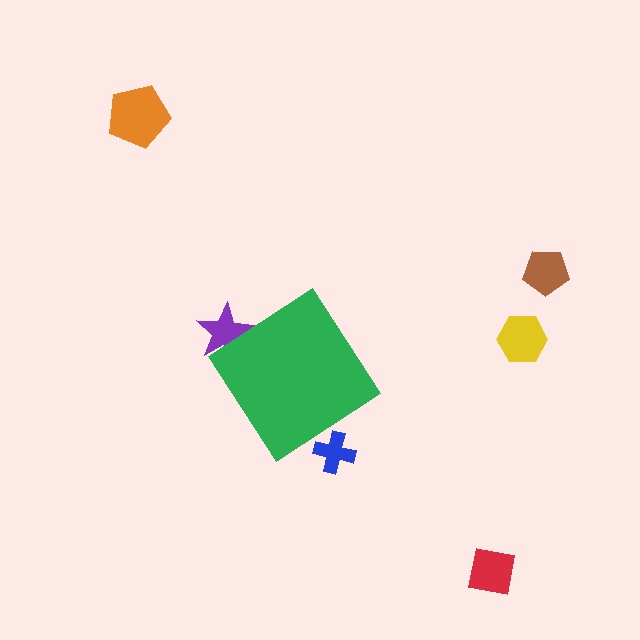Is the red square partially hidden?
No, the red square is fully visible.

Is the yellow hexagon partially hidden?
No, the yellow hexagon is fully visible.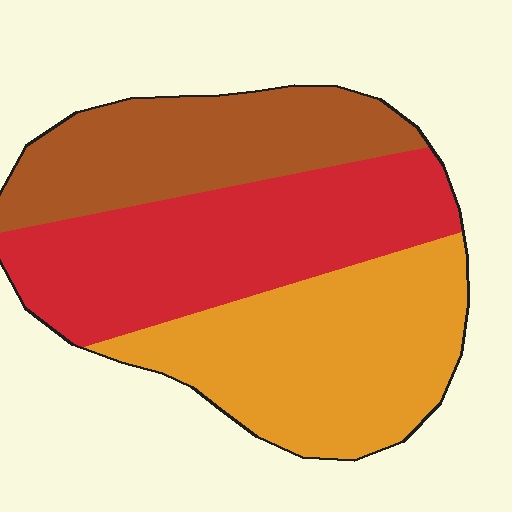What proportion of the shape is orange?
Orange covers roughly 35% of the shape.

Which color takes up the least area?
Brown, at roughly 25%.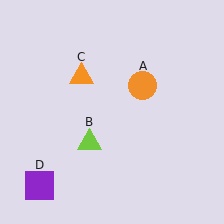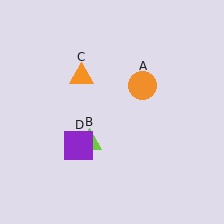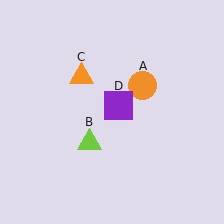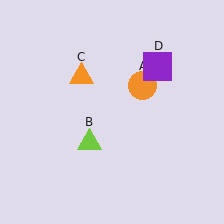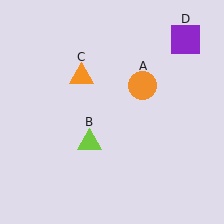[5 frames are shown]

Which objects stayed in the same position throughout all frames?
Orange circle (object A) and lime triangle (object B) and orange triangle (object C) remained stationary.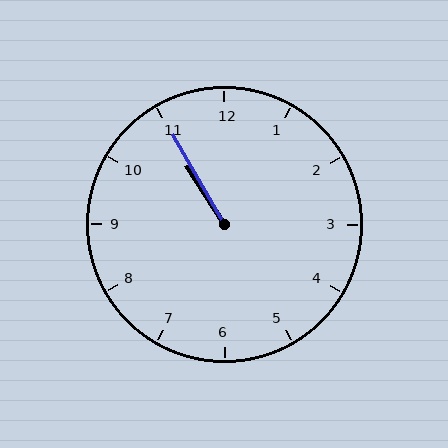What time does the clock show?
10:55.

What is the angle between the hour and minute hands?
Approximately 2 degrees.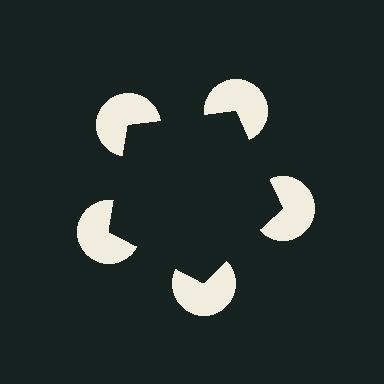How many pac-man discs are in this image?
There are 5 — one at each vertex of the illusory pentagon.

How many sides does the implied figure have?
5 sides.